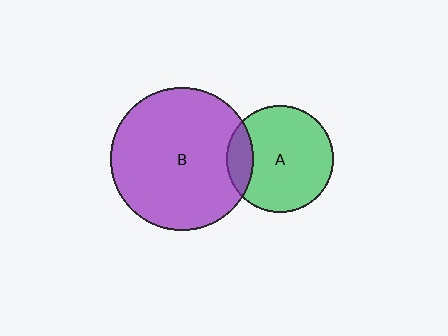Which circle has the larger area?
Circle B (purple).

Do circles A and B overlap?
Yes.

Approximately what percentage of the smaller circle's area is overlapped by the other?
Approximately 15%.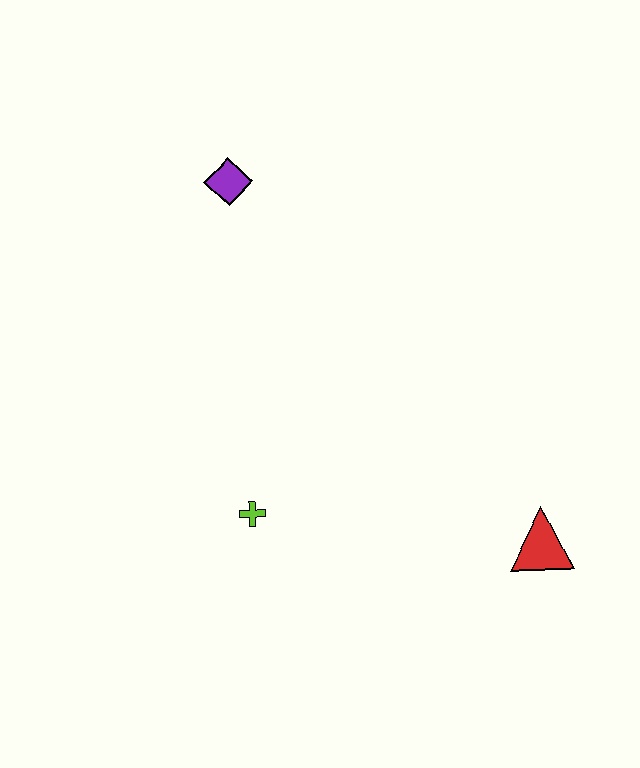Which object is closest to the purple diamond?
The lime cross is closest to the purple diamond.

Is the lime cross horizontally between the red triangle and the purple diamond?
Yes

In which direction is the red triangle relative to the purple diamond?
The red triangle is below the purple diamond.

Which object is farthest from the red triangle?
The purple diamond is farthest from the red triangle.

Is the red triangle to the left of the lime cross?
No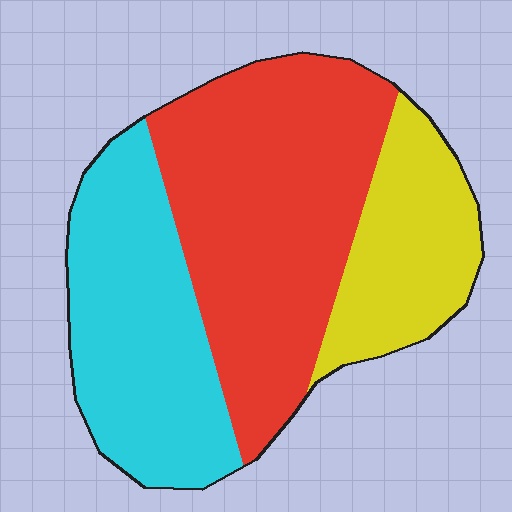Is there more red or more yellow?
Red.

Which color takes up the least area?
Yellow, at roughly 20%.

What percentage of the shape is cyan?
Cyan covers about 35% of the shape.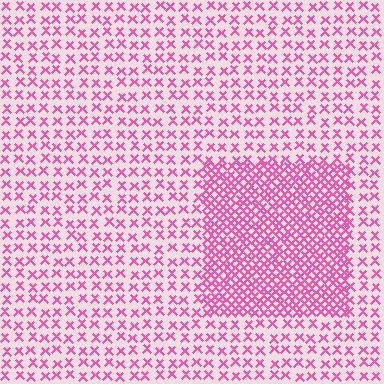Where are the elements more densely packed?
The elements are more densely packed inside the rectangle boundary.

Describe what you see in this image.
The image contains small pink elements arranged at two different densities. A rectangle-shaped region is visible where the elements are more densely packed than the surrounding area.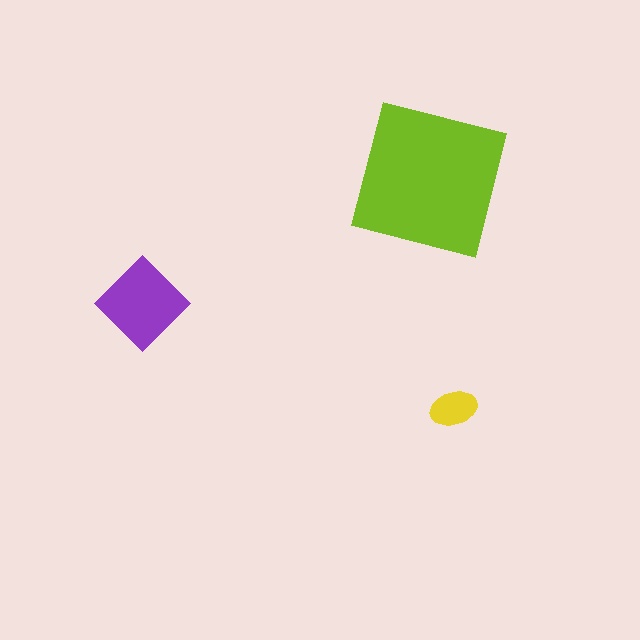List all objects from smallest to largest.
The yellow ellipse, the purple diamond, the lime square.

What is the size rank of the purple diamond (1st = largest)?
2nd.